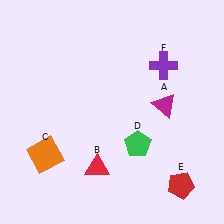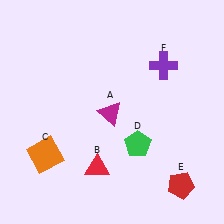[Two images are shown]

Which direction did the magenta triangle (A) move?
The magenta triangle (A) moved left.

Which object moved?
The magenta triangle (A) moved left.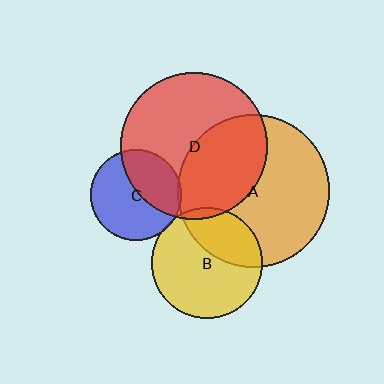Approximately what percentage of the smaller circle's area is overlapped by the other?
Approximately 40%.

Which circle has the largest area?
Circle A (orange).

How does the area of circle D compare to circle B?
Approximately 1.8 times.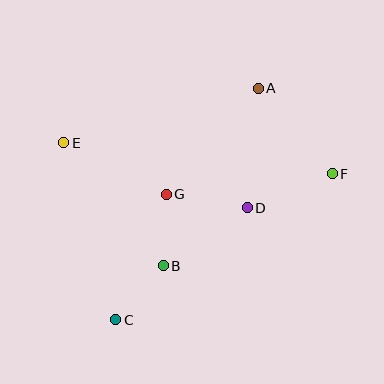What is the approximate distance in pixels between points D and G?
The distance between D and G is approximately 82 pixels.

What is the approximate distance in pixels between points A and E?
The distance between A and E is approximately 202 pixels.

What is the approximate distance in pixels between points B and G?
The distance between B and G is approximately 72 pixels.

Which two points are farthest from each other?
Points A and C are farthest from each other.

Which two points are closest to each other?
Points B and C are closest to each other.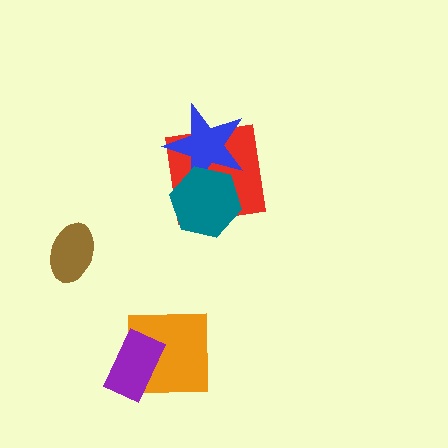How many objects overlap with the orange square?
1 object overlaps with the orange square.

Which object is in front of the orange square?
The purple rectangle is in front of the orange square.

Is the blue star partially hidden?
Yes, it is partially covered by another shape.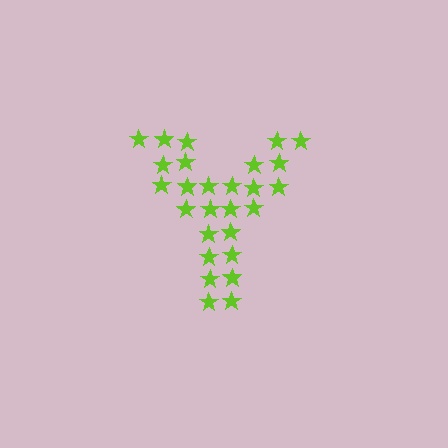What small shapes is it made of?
It is made of small stars.